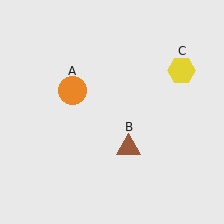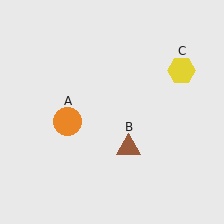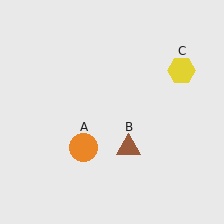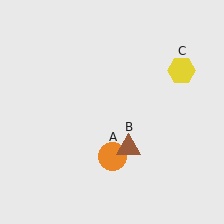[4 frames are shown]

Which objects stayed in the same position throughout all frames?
Brown triangle (object B) and yellow hexagon (object C) remained stationary.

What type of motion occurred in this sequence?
The orange circle (object A) rotated counterclockwise around the center of the scene.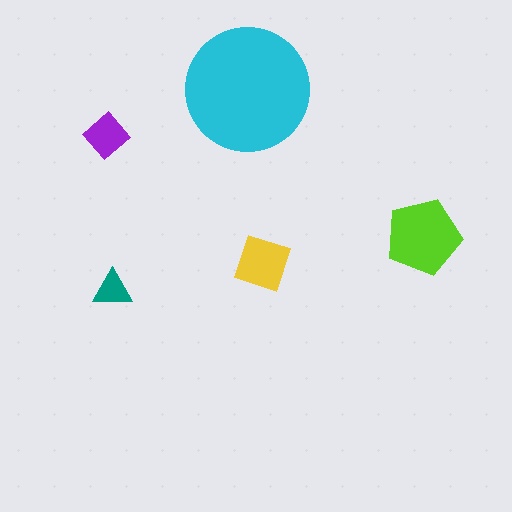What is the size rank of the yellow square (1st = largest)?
3rd.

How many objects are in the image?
There are 5 objects in the image.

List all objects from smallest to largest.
The teal triangle, the purple diamond, the yellow square, the lime pentagon, the cyan circle.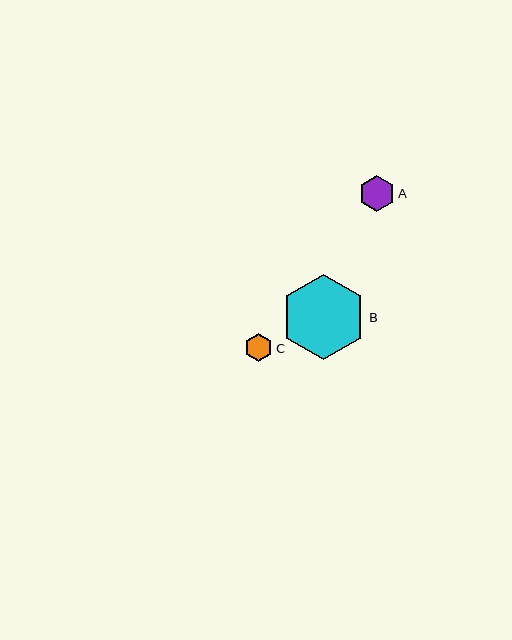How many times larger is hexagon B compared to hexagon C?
Hexagon B is approximately 3.1 times the size of hexagon C.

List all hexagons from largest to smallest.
From largest to smallest: B, A, C.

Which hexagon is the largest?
Hexagon B is the largest with a size of approximately 85 pixels.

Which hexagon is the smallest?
Hexagon C is the smallest with a size of approximately 28 pixels.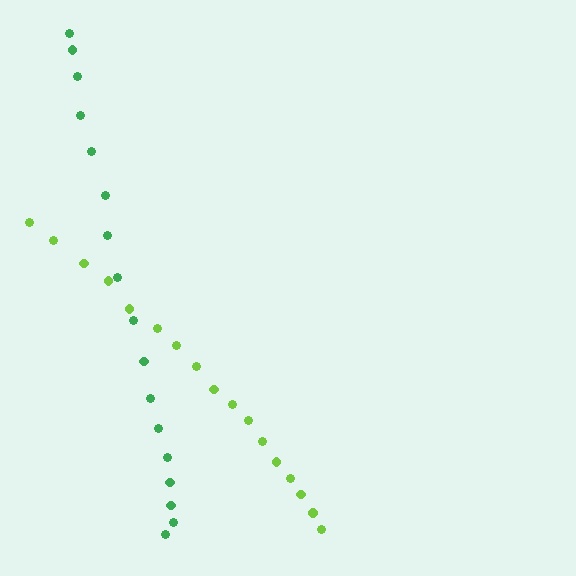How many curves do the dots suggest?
There are 2 distinct paths.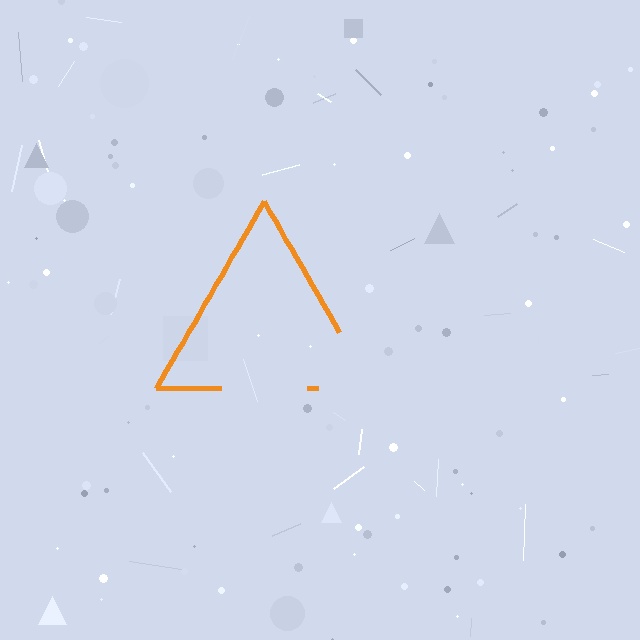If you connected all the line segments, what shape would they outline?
They would outline a triangle.